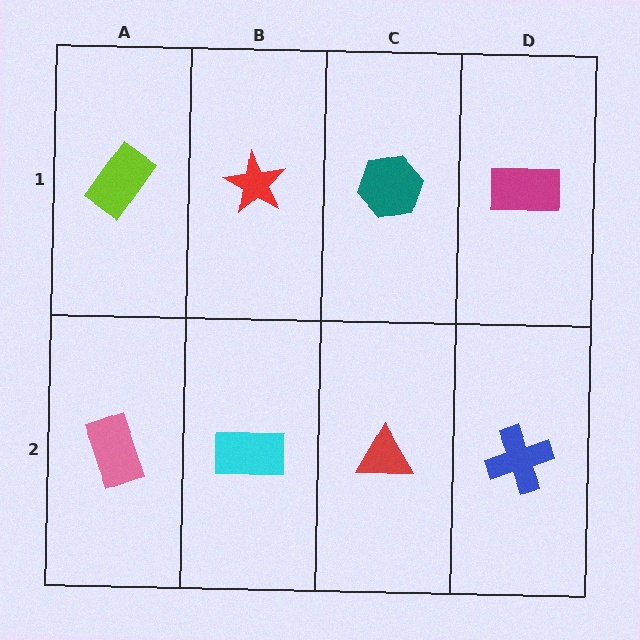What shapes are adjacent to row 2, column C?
A teal hexagon (row 1, column C), a cyan rectangle (row 2, column B), a blue cross (row 2, column D).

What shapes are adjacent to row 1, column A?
A pink rectangle (row 2, column A), a red star (row 1, column B).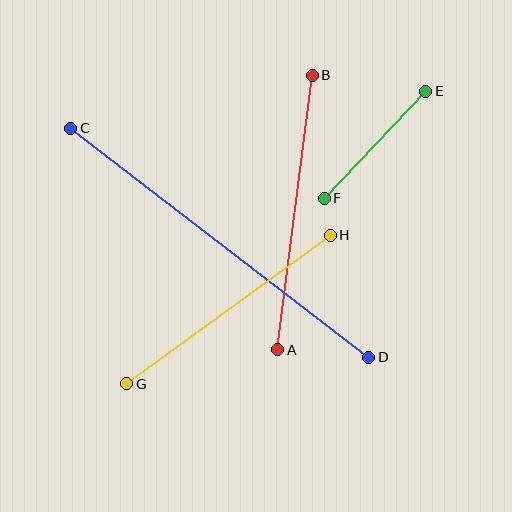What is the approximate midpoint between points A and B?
The midpoint is at approximately (295, 213) pixels.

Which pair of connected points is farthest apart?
Points C and D are farthest apart.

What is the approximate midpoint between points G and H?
The midpoint is at approximately (228, 310) pixels.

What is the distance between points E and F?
The distance is approximately 147 pixels.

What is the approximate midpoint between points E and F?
The midpoint is at approximately (375, 145) pixels.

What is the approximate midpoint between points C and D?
The midpoint is at approximately (220, 243) pixels.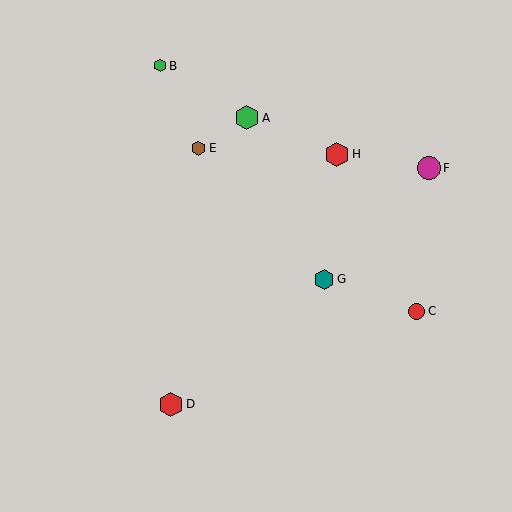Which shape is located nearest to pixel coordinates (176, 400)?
The red hexagon (labeled D) at (171, 404) is nearest to that location.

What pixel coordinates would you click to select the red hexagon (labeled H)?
Click at (337, 154) to select the red hexagon H.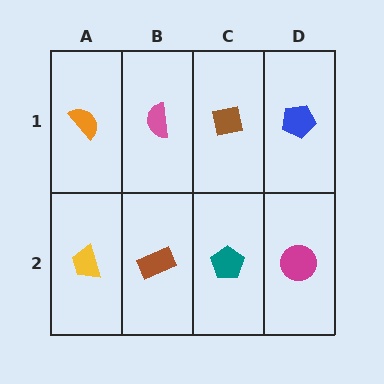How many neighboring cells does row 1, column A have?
2.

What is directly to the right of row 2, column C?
A magenta circle.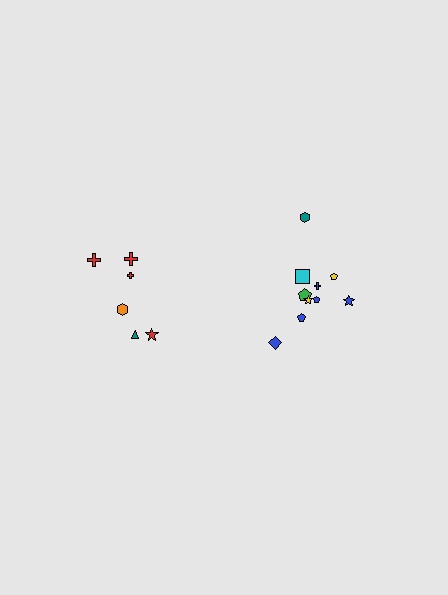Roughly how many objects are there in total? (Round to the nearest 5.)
Roughly 15 objects in total.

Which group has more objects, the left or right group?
The right group.